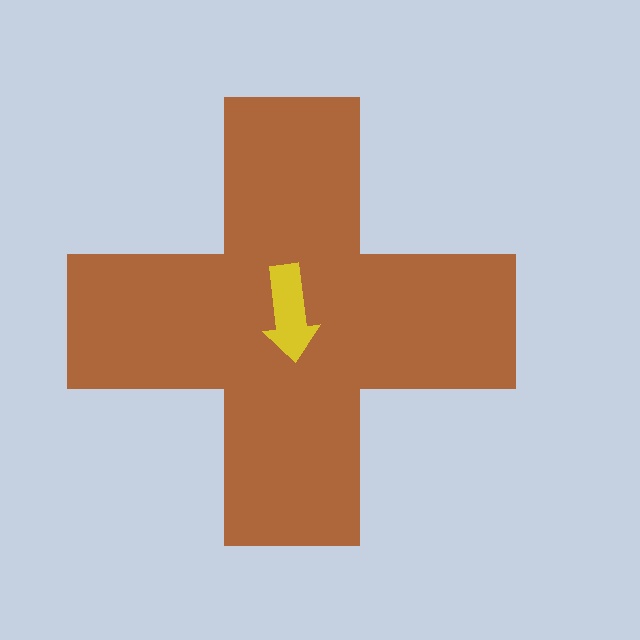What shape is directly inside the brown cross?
The yellow arrow.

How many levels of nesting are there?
2.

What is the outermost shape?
The brown cross.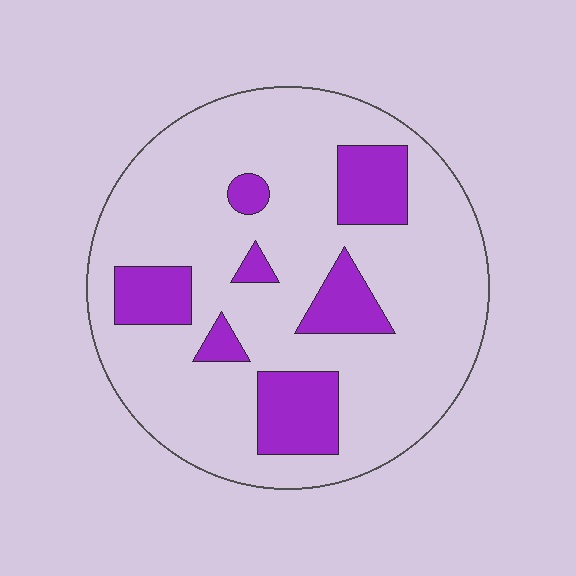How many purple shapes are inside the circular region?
7.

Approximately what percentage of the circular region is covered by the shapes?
Approximately 20%.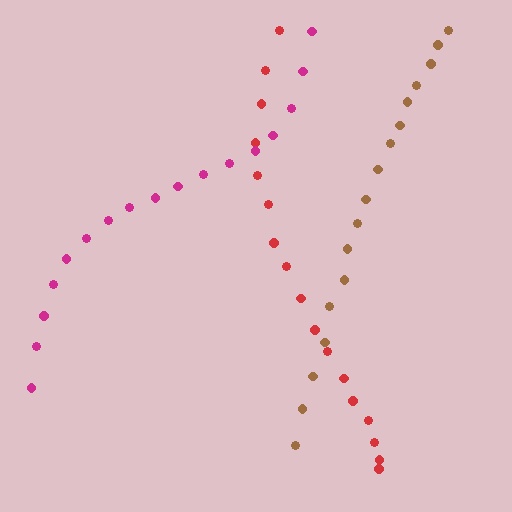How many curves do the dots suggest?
There are 3 distinct paths.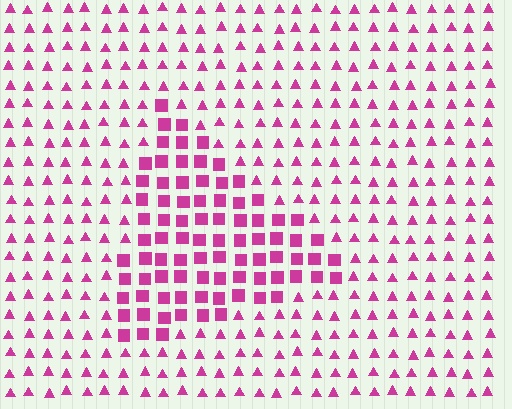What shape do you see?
I see a triangle.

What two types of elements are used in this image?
The image uses squares inside the triangle region and triangles outside it.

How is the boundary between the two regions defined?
The boundary is defined by a change in element shape: squares inside vs. triangles outside. All elements share the same color and spacing.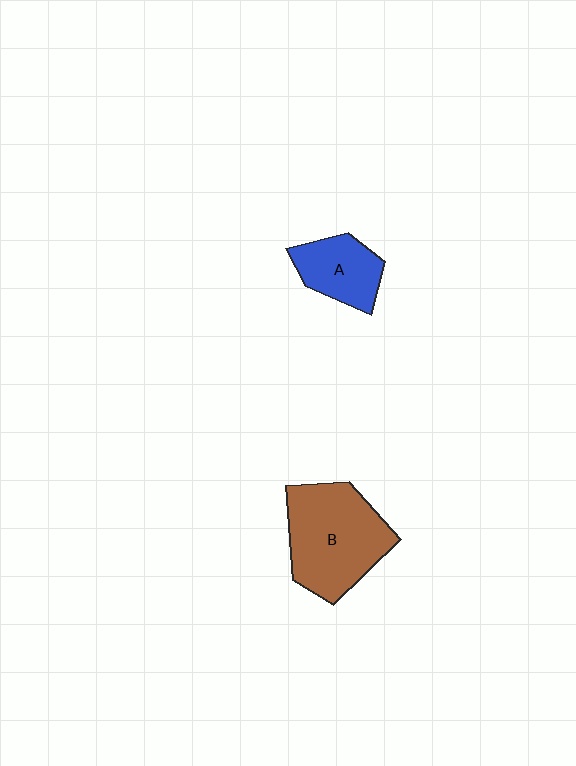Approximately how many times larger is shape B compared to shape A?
Approximately 1.9 times.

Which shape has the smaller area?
Shape A (blue).